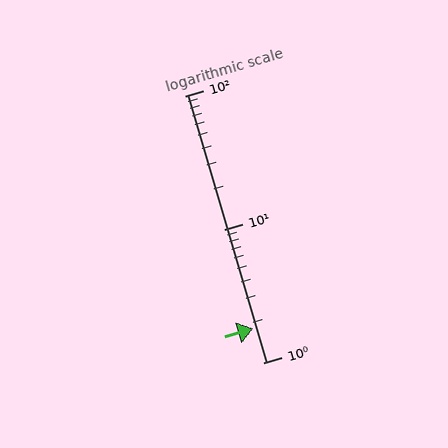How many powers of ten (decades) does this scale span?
The scale spans 2 decades, from 1 to 100.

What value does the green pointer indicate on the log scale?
The pointer indicates approximately 1.8.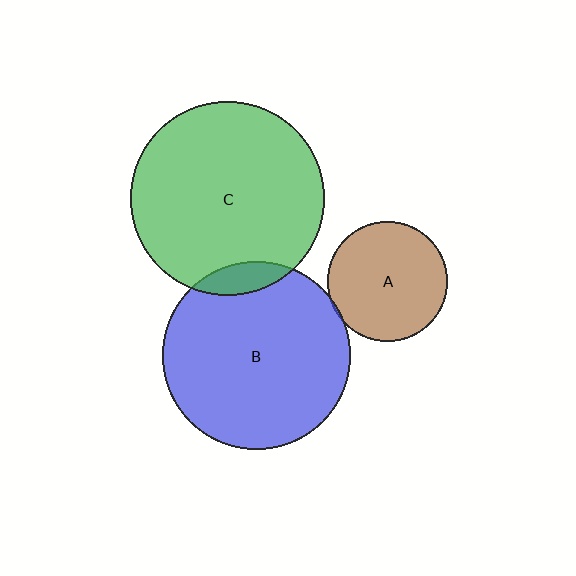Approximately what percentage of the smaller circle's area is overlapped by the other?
Approximately 10%.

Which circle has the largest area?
Circle C (green).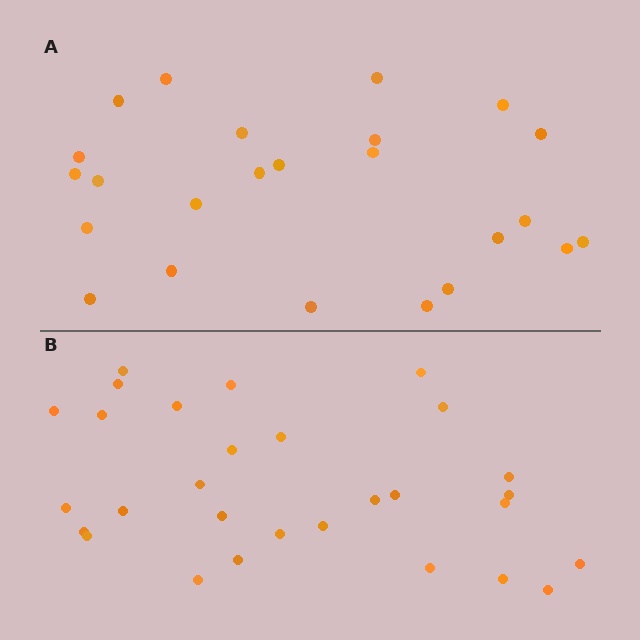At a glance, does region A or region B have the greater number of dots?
Region B (the bottom region) has more dots.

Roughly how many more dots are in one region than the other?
Region B has about 5 more dots than region A.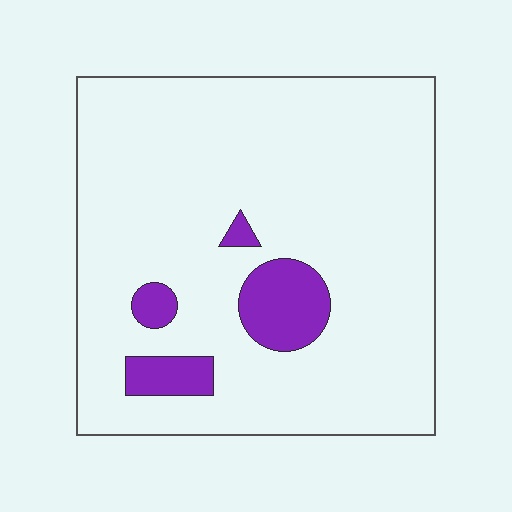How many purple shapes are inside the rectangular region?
4.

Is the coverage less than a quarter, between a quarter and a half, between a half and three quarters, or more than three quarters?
Less than a quarter.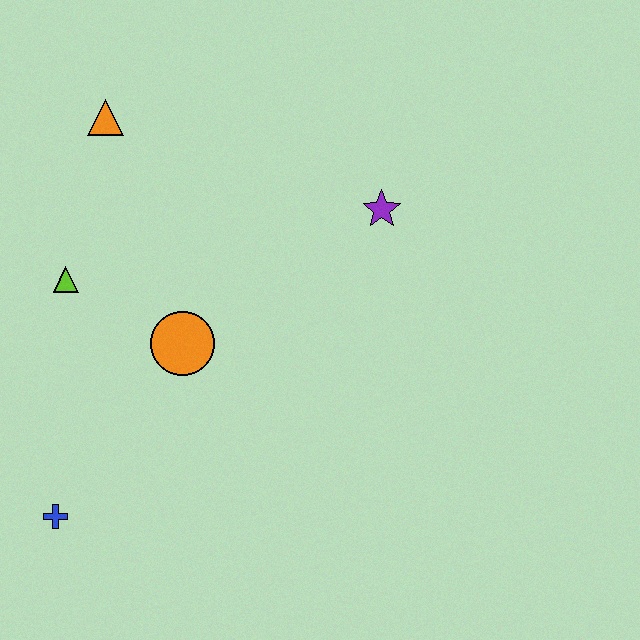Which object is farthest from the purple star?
The blue cross is farthest from the purple star.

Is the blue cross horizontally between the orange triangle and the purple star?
No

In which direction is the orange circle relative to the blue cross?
The orange circle is above the blue cross.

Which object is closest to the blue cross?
The orange circle is closest to the blue cross.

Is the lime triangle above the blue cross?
Yes